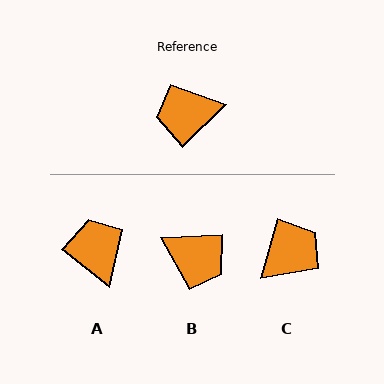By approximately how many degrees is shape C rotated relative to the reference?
Approximately 151 degrees clockwise.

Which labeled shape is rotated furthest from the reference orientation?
C, about 151 degrees away.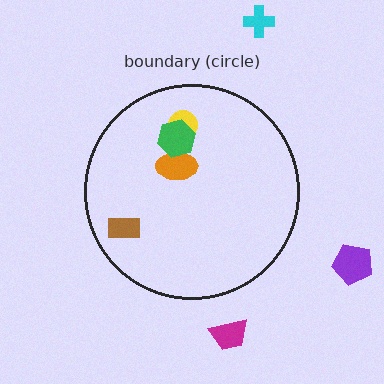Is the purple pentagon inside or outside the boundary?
Outside.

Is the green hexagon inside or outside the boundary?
Inside.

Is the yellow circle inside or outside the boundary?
Inside.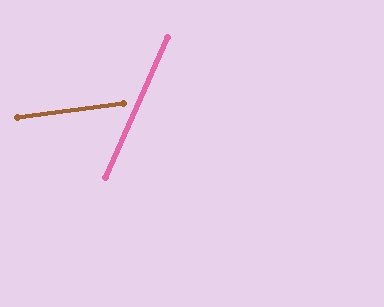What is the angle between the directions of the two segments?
Approximately 59 degrees.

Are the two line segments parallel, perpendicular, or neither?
Neither parallel nor perpendicular — they differ by about 59°.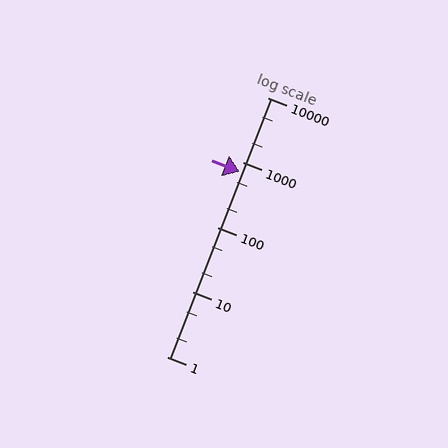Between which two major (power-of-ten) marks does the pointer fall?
The pointer is between 100 and 1000.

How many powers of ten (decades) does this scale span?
The scale spans 4 decades, from 1 to 10000.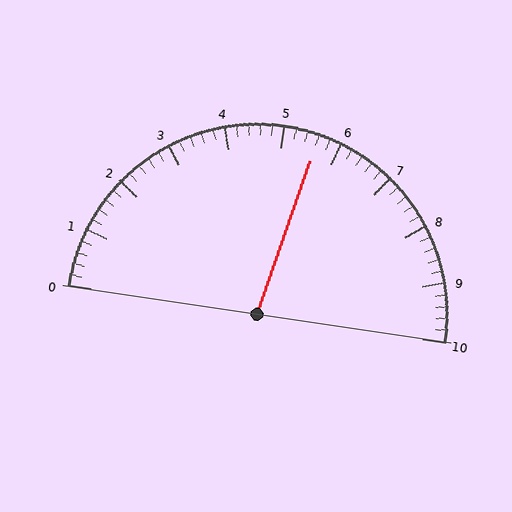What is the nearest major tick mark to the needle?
The nearest major tick mark is 6.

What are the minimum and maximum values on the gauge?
The gauge ranges from 0 to 10.